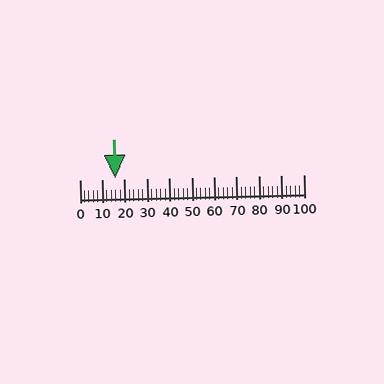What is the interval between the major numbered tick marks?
The major tick marks are spaced 10 units apart.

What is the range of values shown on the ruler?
The ruler shows values from 0 to 100.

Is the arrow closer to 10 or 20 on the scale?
The arrow is closer to 20.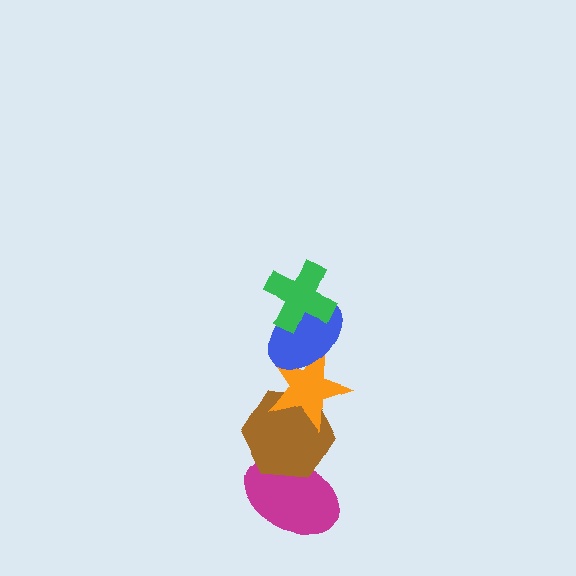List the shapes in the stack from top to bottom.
From top to bottom: the green cross, the blue ellipse, the orange star, the brown hexagon, the magenta ellipse.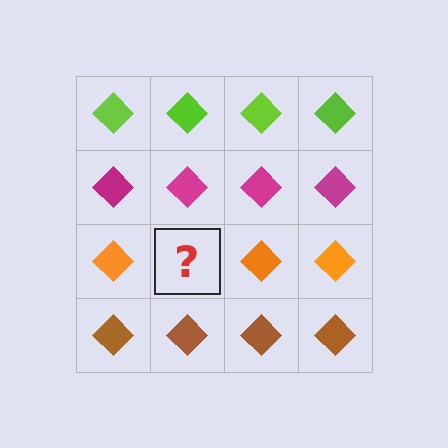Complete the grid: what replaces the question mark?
The question mark should be replaced with an orange diamond.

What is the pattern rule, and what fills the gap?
The rule is that each row has a consistent color. The gap should be filled with an orange diamond.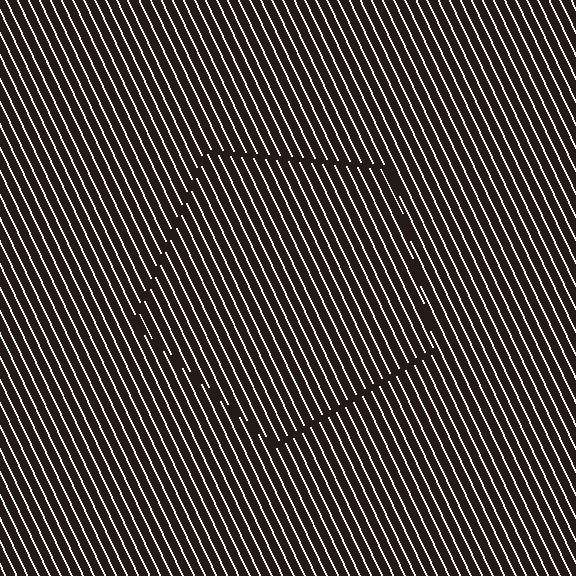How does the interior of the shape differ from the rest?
The interior of the shape contains the same grating, shifted by half a period — the contour is defined by the phase discontinuity where line-ends from the inner and outer gratings abut.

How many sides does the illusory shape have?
5 sides — the line-ends trace a pentagon.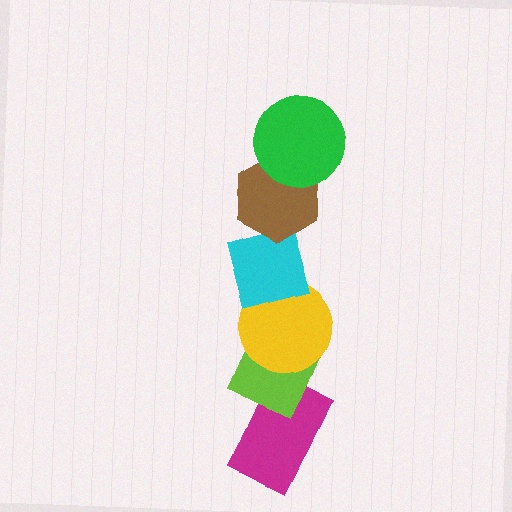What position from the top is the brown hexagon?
The brown hexagon is 2nd from the top.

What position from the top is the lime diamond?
The lime diamond is 5th from the top.